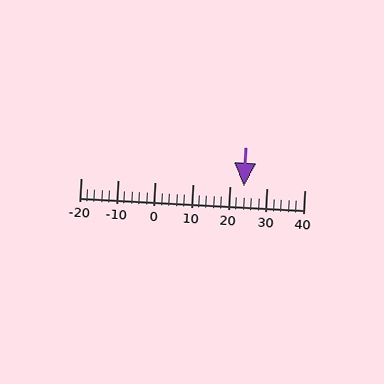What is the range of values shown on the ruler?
The ruler shows values from -20 to 40.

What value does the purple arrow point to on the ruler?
The purple arrow points to approximately 24.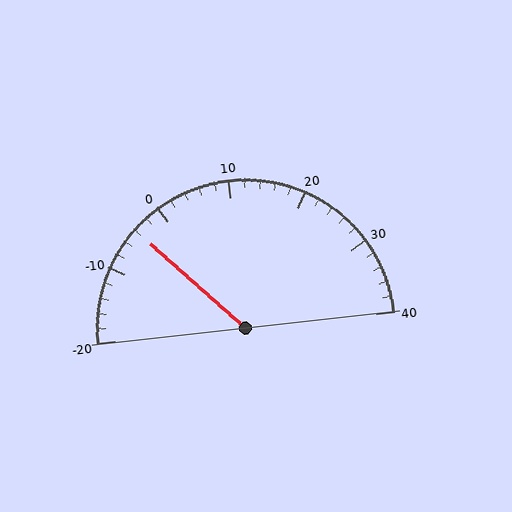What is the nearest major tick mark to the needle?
The nearest major tick mark is 0.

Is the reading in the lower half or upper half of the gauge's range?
The reading is in the lower half of the range (-20 to 40).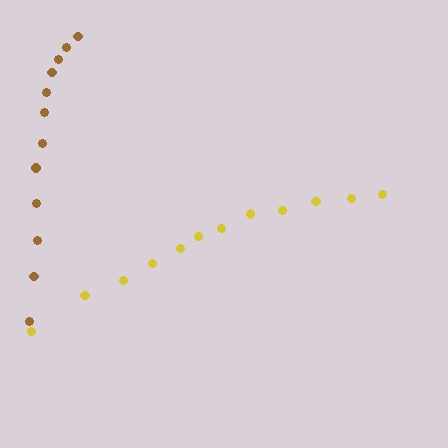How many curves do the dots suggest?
There are 2 distinct paths.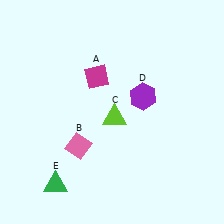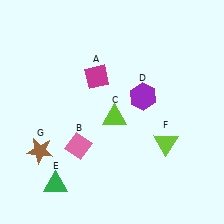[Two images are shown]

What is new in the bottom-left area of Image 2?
A brown star (G) was added in the bottom-left area of Image 2.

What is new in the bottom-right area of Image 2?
A lime triangle (F) was added in the bottom-right area of Image 2.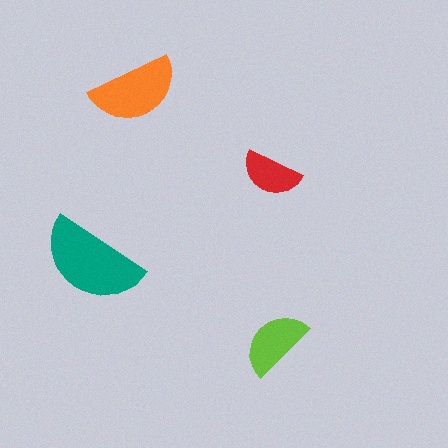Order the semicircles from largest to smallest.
the teal one, the orange one, the lime one, the red one.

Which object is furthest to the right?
The lime semicircle is rightmost.